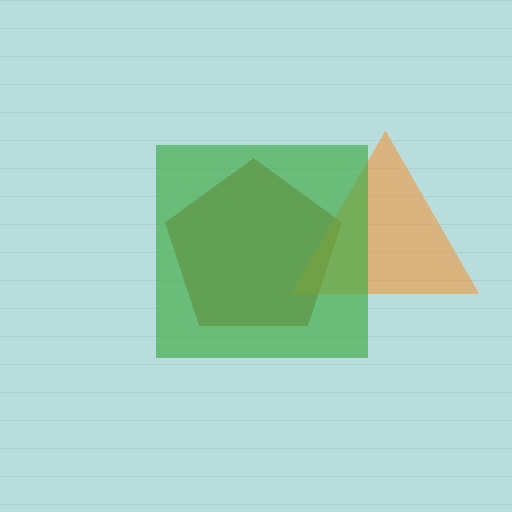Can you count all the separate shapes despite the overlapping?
Yes, there are 3 separate shapes.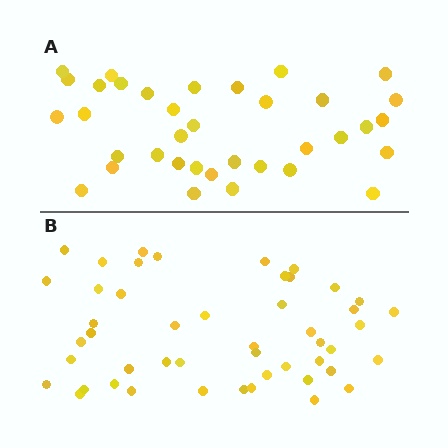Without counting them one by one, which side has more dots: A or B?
Region B (the bottom region) has more dots.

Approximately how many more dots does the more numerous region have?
Region B has roughly 12 or so more dots than region A.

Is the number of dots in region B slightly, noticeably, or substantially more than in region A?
Region B has noticeably more, but not dramatically so. The ratio is roughly 1.3 to 1.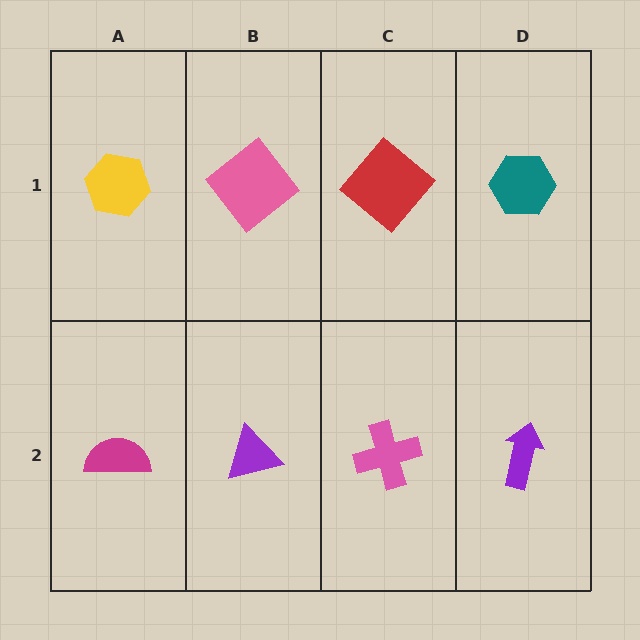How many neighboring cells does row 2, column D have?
2.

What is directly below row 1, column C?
A pink cross.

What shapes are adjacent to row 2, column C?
A red diamond (row 1, column C), a purple triangle (row 2, column B), a purple arrow (row 2, column D).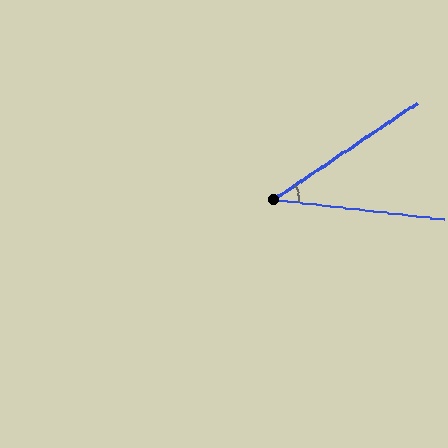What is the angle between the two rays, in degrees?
Approximately 40 degrees.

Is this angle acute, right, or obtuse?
It is acute.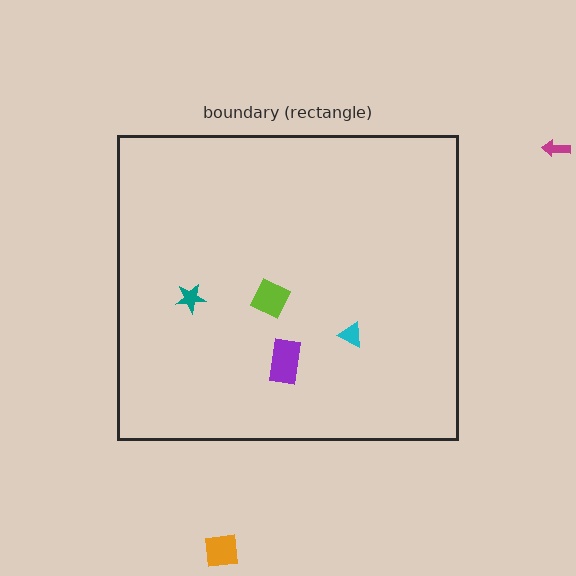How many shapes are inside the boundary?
4 inside, 2 outside.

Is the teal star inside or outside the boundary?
Inside.